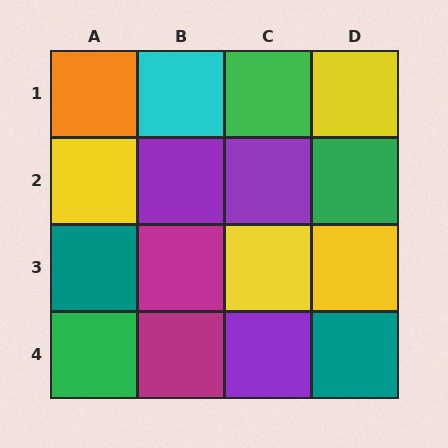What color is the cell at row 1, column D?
Yellow.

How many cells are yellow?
4 cells are yellow.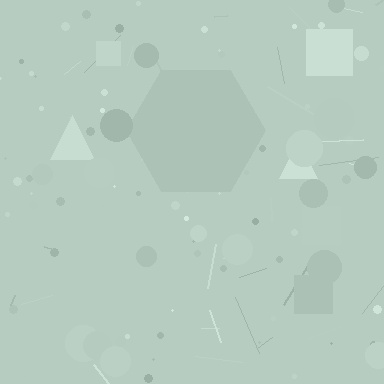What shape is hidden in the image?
A hexagon is hidden in the image.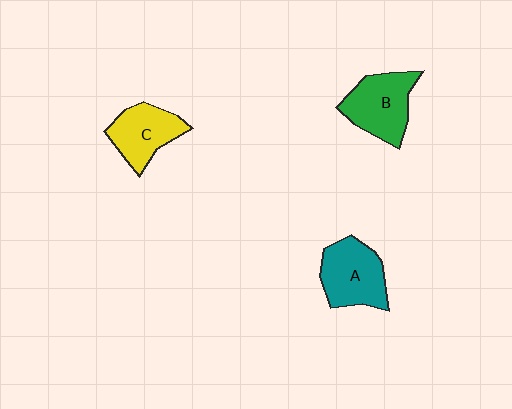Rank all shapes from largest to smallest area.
From largest to smallest: A (teal), B (green), C (yellow).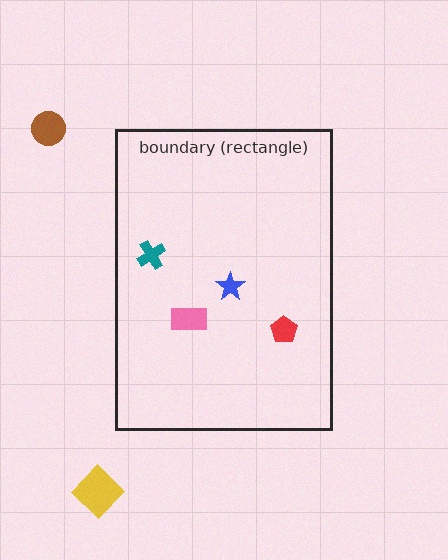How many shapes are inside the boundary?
4 inside, 2 outside.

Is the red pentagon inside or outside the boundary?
Inside.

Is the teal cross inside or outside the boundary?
Inside.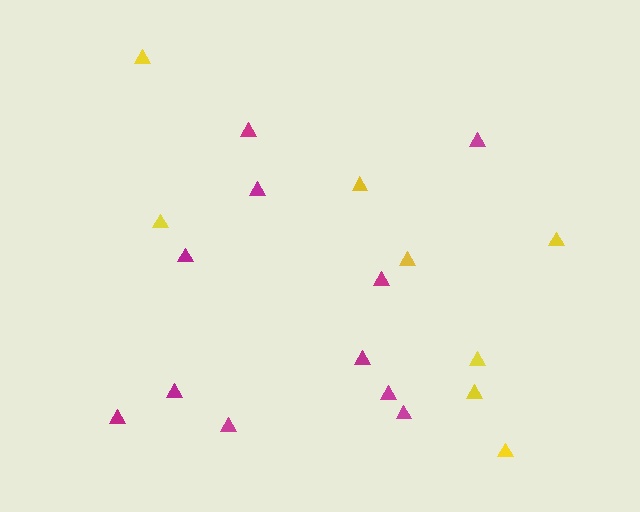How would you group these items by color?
There are 2 groups: one group of magenta triangles (11) and one group of yellow triangles (8).